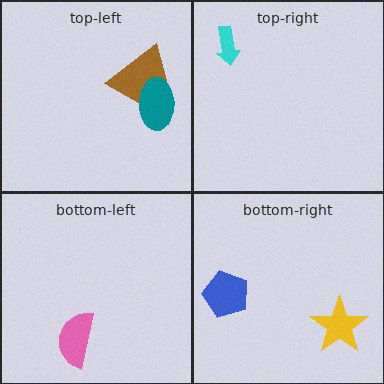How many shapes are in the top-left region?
2.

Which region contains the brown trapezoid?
The top-left region.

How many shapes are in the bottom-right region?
2.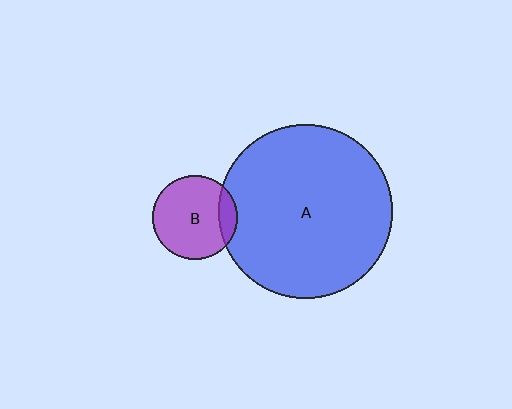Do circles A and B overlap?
Yes.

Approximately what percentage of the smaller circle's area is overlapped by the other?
Approximately 15%.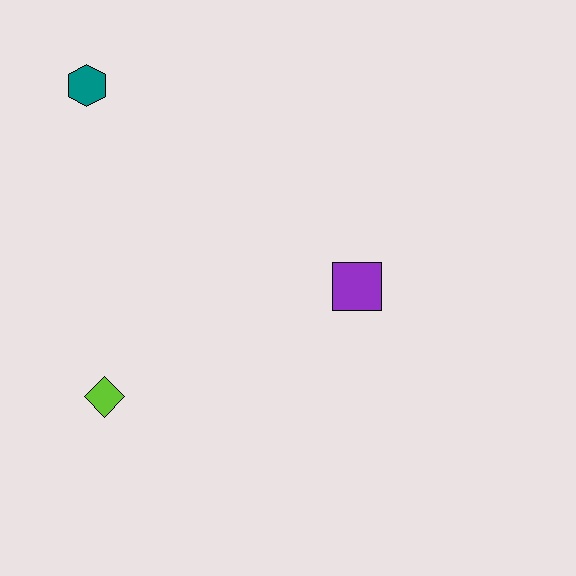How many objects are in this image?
There are 3 objects.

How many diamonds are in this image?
There is 1 diamond.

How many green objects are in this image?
There are no green objects.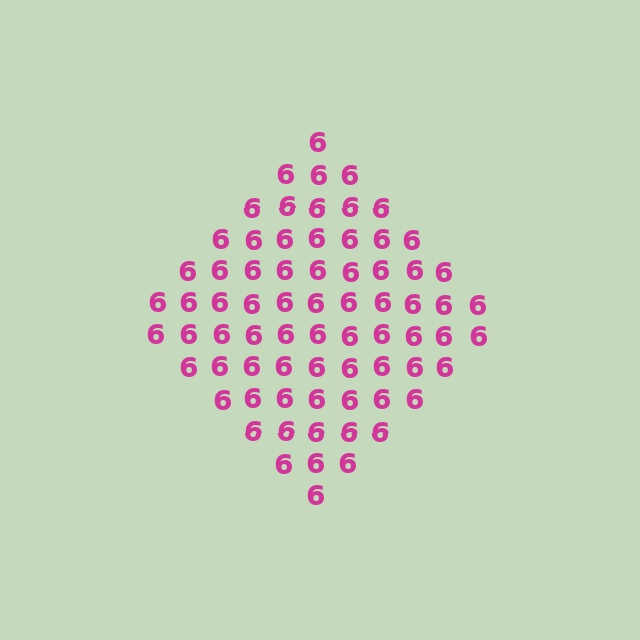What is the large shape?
The large shape is a diamond.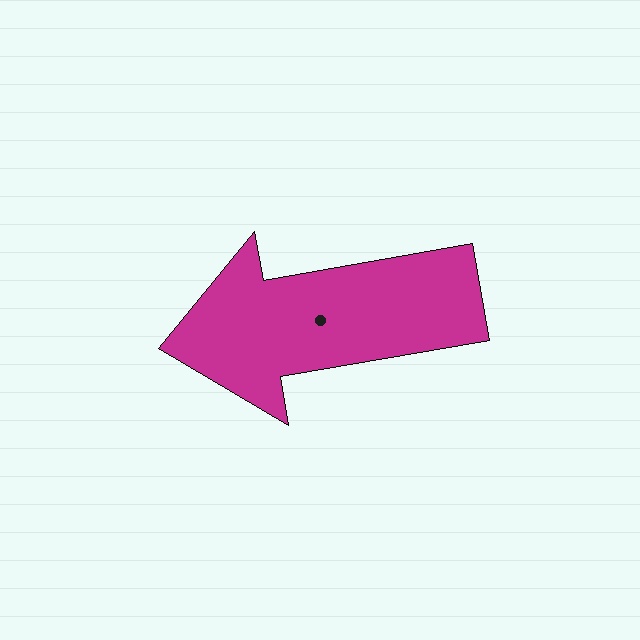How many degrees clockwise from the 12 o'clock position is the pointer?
Approximately 260 degrees.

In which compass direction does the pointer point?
West.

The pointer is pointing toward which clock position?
Roughly 9 o'clock.